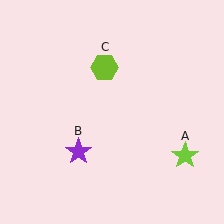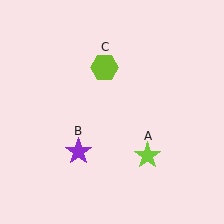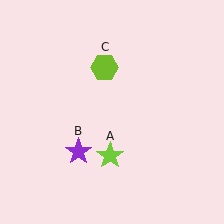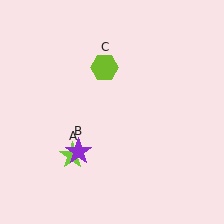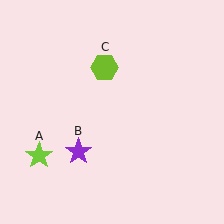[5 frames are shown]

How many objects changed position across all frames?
1 object changed position: lime star (object A).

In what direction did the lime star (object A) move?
The lime star (object A) moved left.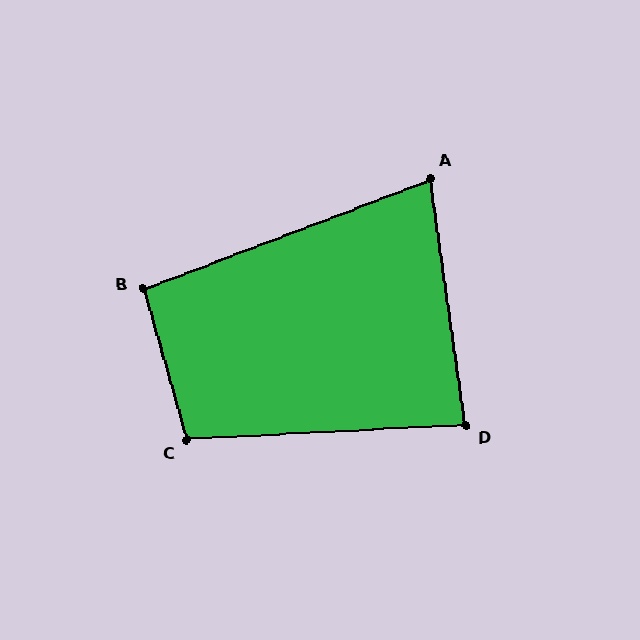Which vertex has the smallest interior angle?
A, at approximately 77 degrees.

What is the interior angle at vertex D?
Approximately 85 degrees (acute).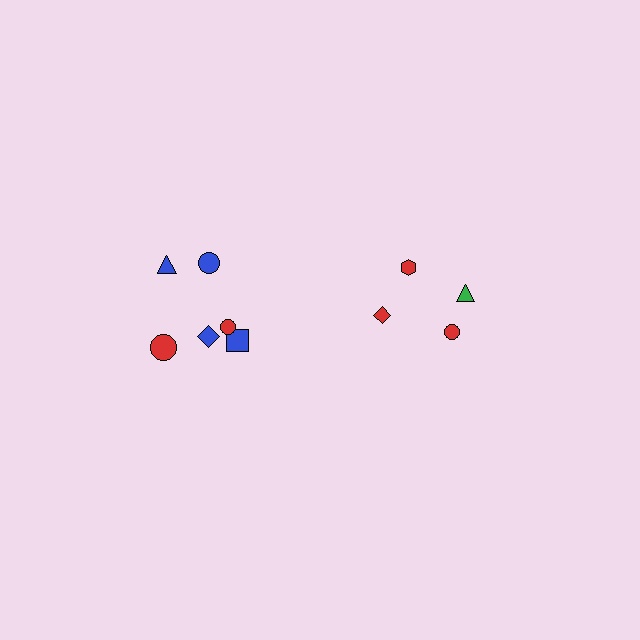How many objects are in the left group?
There are 6 objects.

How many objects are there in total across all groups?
There are 10 objects.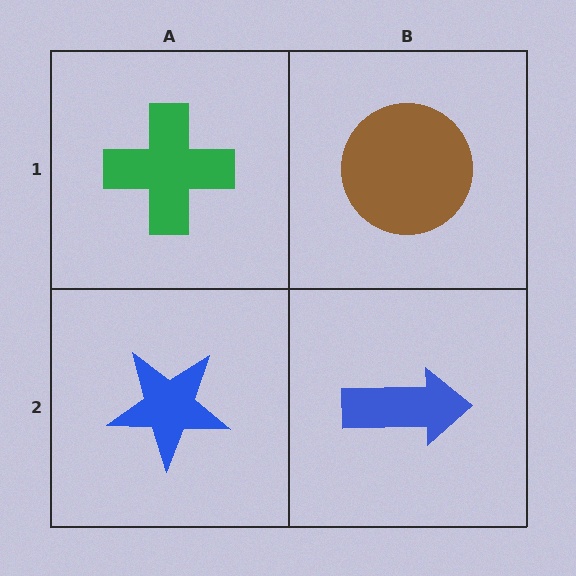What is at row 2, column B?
A blue arrow.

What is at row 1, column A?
A green cross.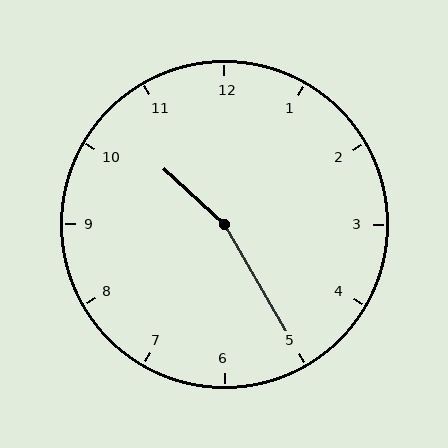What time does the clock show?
10:25.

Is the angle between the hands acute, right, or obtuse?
It is obtuse.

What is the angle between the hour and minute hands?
Approximately 162 degrees.